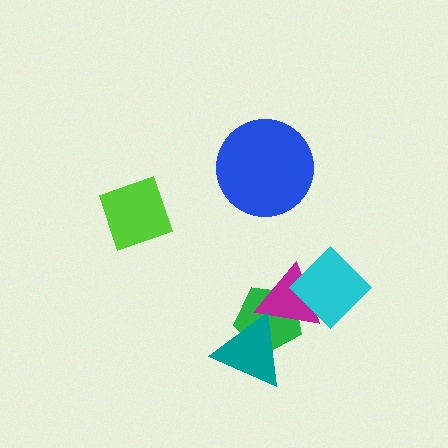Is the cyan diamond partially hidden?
No, no other shape covers it.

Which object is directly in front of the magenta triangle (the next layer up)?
The teal triangle is directly in front of the magenta triangle.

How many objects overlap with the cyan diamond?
2 objects overlap with the cyan diamond.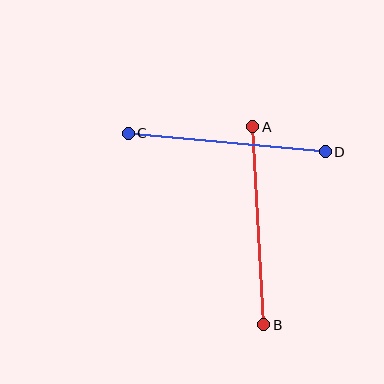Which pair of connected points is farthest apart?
Points A and B are farthest apart.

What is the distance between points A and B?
The distance is approximately 198 pixels.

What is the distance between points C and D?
The distance is approximately 198 pixels.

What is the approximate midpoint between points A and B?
The midpoint is at approximately (258, 226) pixels.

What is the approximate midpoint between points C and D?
The midpoint is at approximately (227, 143) pixels.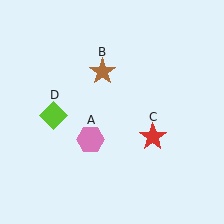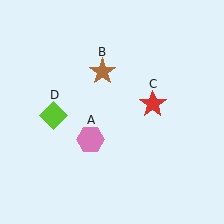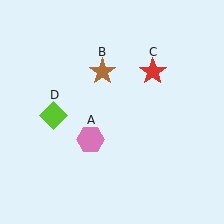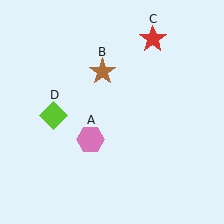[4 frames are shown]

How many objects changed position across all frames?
1 object changed position: red star (object C).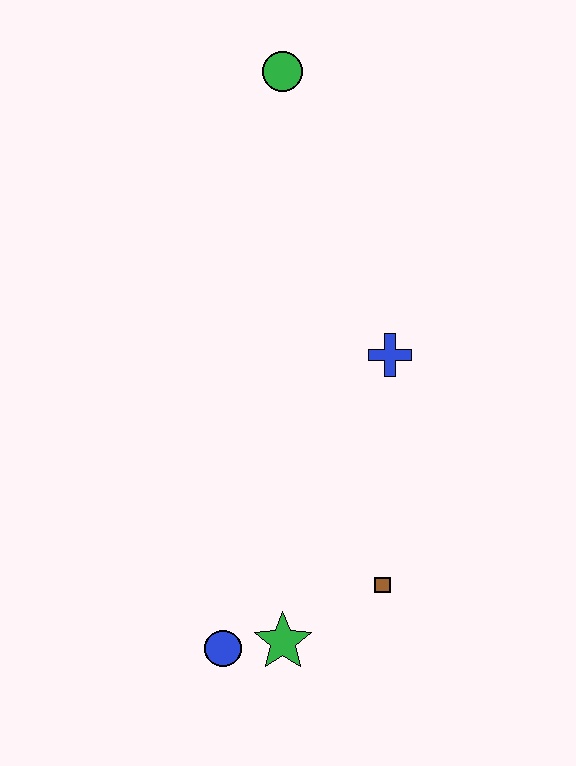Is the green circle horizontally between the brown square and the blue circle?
Yes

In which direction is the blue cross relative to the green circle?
The blue cross is below the green circle.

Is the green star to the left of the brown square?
Yes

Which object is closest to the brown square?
The green star is closest to the brown square.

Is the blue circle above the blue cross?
No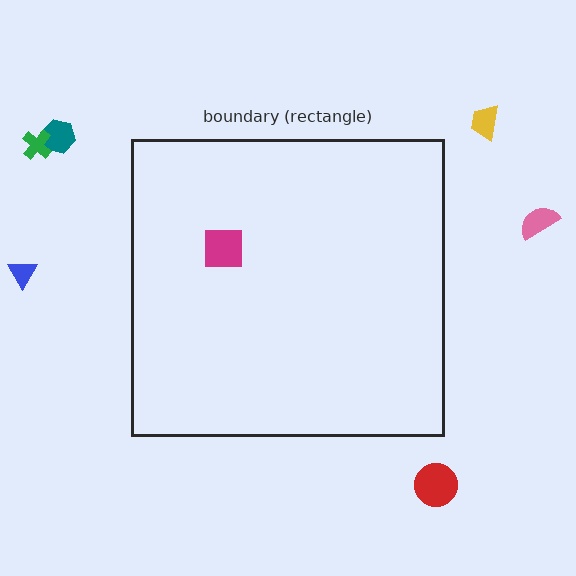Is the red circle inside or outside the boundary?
Outside.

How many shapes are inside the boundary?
1 inside, 6 outside.